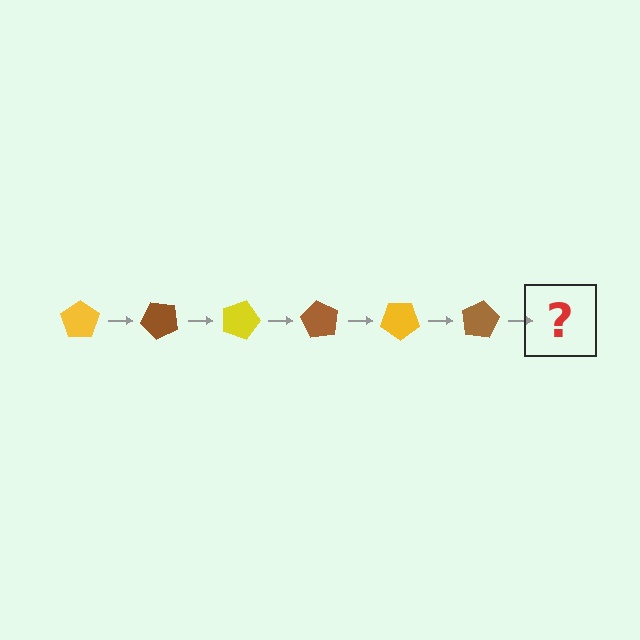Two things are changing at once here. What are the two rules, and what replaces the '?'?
The two rules are that it rotates 45 degrees each step and the color cycles through yellow and brown. The '?' should be a yellow pentagon, rotated 270 degrees from the start.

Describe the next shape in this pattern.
It should be a yellow pentagon, rotated 270 degrees from the start.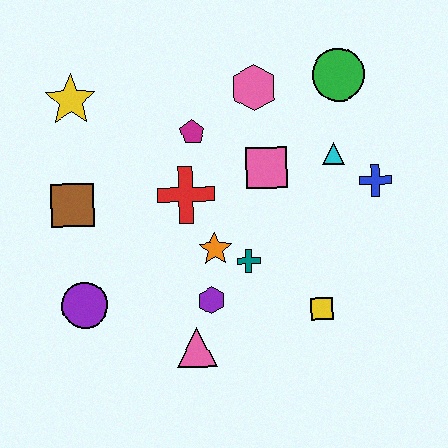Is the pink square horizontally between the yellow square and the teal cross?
Yes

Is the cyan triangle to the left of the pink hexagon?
No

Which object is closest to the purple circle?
The brown square is closest to the purple circle.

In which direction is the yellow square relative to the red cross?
The yellow square is to the right of the red cross.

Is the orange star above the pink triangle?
Yes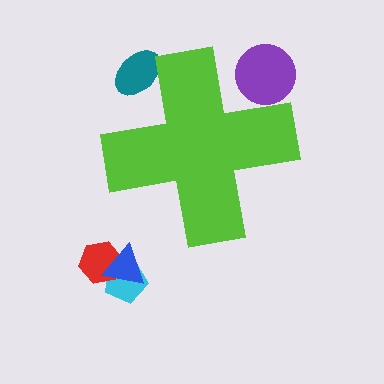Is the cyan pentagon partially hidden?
No, the cyan pentagon is fully visible.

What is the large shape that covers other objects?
A lime cross.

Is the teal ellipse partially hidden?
Yes, the teal ellipse is partially hidden behind the lime cross.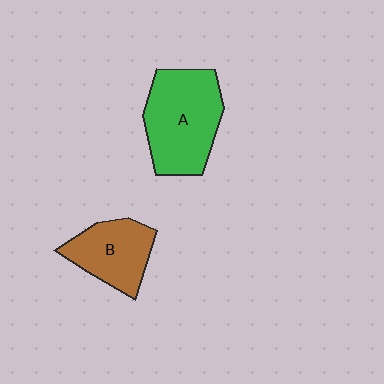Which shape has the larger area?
Shape A (green).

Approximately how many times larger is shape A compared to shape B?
Approximately 1.5 times.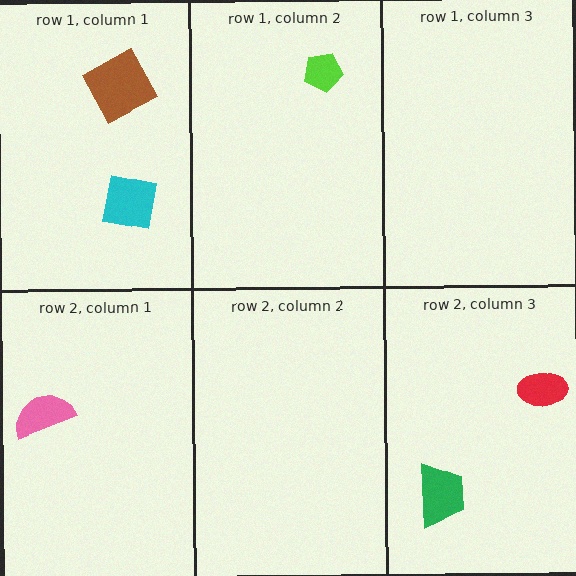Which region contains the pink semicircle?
The row 2, column 1 region.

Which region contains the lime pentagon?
The row 1, column 2 region.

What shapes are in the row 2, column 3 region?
The green trapezoid, the red ellipse.